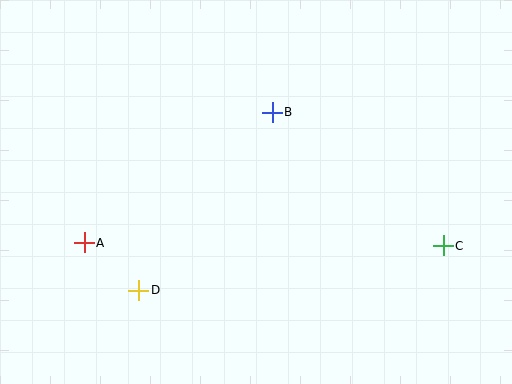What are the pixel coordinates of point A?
Point A is at (84, 243).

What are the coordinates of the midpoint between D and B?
The midpoint between D and B is at (205, 201).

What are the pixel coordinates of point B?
Point B is at (272, 112).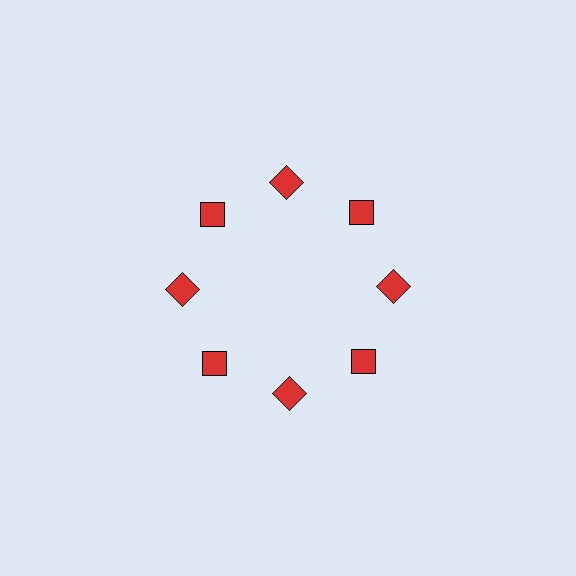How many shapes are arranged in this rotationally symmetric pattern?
There are 8 shapes, arranged in 8 groups of 1.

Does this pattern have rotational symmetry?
Yes, this pattern has 8-fold rotational symmetry. It looks the same after rotating 45 degrees around the center.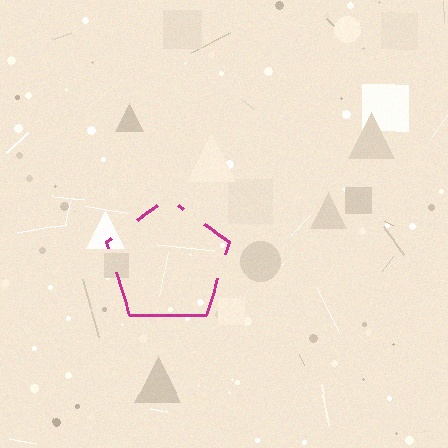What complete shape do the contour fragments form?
The contour fragments form a pentagon.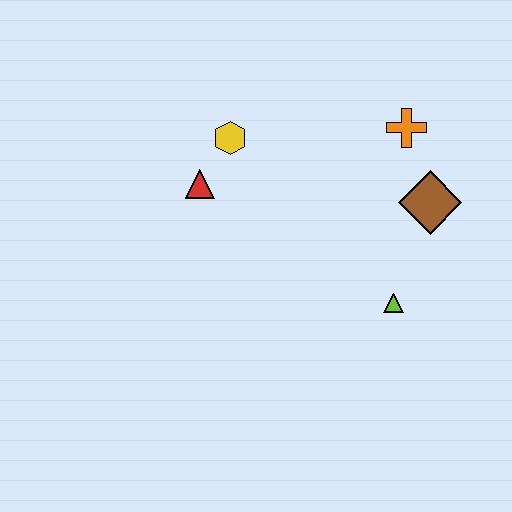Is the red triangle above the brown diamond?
Yes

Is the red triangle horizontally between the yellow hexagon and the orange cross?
No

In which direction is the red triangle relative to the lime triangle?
The red triangle is to the left of the lime triangle.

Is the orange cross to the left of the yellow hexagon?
No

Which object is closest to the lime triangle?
The brown diamond is closest to the lime triangle.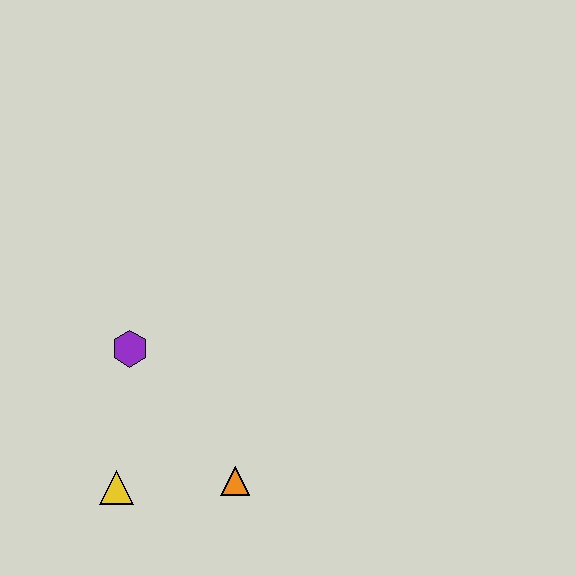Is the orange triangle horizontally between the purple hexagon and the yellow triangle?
No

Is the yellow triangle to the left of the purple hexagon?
Yes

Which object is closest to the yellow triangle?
The orange triangle is closest to the yellow triangle.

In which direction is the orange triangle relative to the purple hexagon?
The orange triangle is below the purple hexagon.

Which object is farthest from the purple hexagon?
The orange triangle is farthest from the purple hexagon.